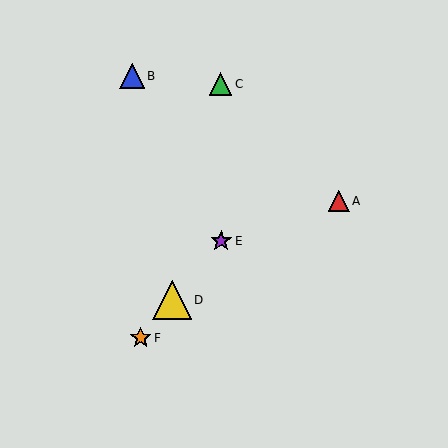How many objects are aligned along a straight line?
3 objects (D, E, F) are aligned along a straight line.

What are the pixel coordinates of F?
Object F is at (141, 338).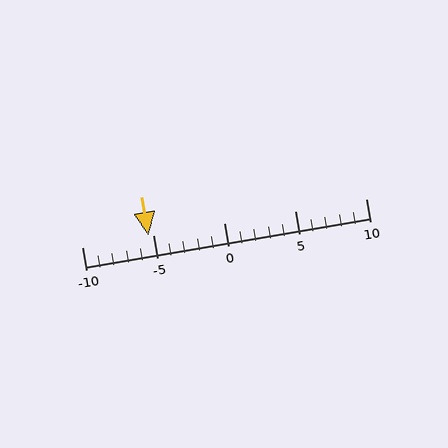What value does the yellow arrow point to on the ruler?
The yellow arrow points to approximately -5.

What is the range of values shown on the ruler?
The ruler shows values from -10 to 10.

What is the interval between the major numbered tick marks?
The major tick marks are spaced 5 units apart.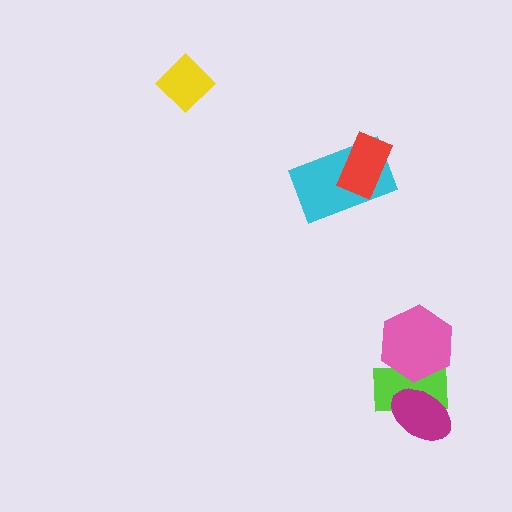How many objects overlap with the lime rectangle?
2 objects overlap with the lime rectangle.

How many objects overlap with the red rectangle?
1 object overlaps with the red rectangle.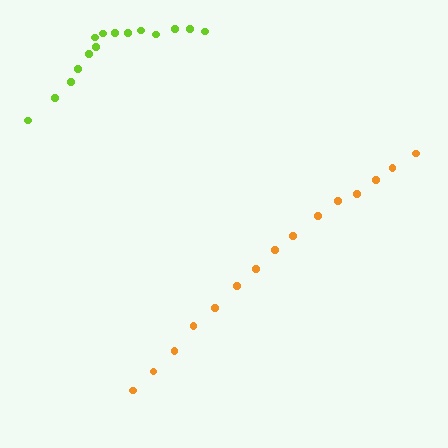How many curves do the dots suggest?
There are 2 distinct paths.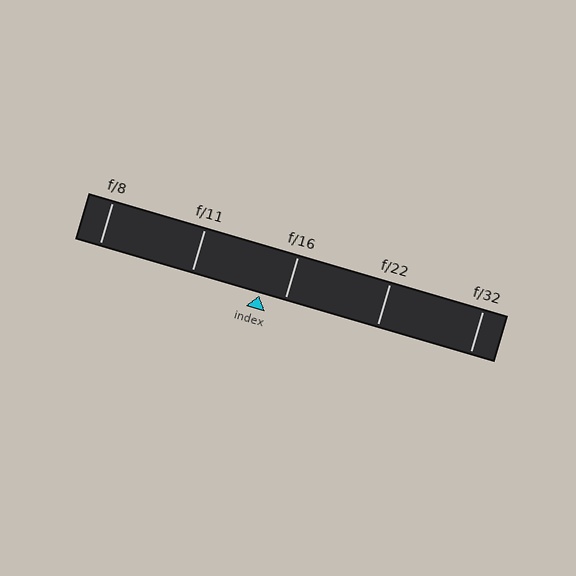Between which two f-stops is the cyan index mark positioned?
The index mark is between f/11 and f/16.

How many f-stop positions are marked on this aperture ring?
There are 5 f-stop positions marked.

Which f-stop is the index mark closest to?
The index mark is closest to f/16.